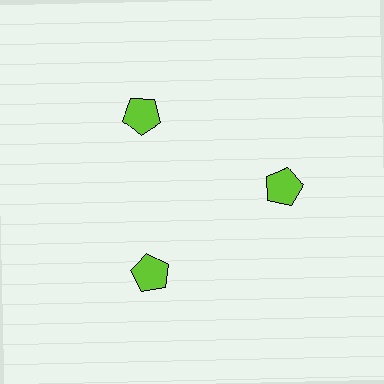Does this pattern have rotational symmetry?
Yes, this pattern has 3-fold rotational symmetry. It looks the same after rotating 120 degrees around the center.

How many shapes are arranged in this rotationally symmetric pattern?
There are 3 shapes, arranged in 3 groups of 1.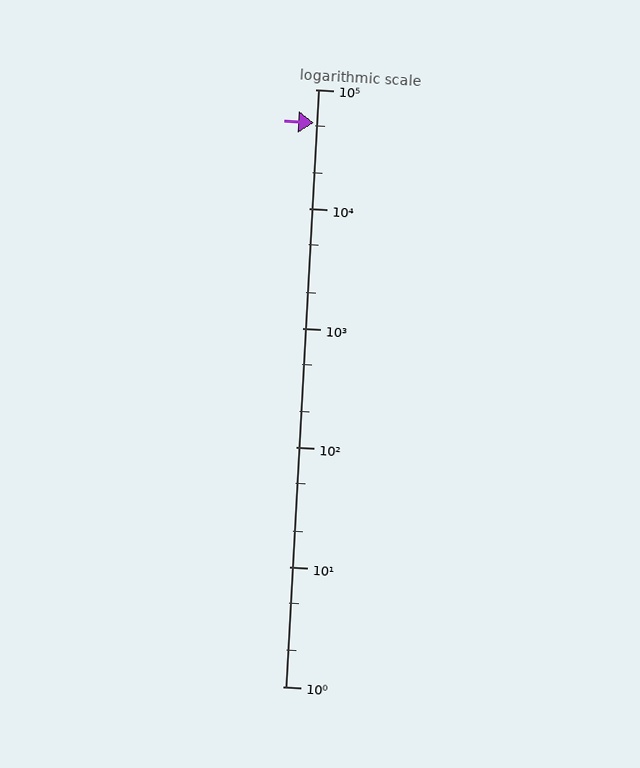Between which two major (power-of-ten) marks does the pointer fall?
The pointer is between 10000 and 100000.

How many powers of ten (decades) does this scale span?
The scale spans 5 decades, from 1 to 100000.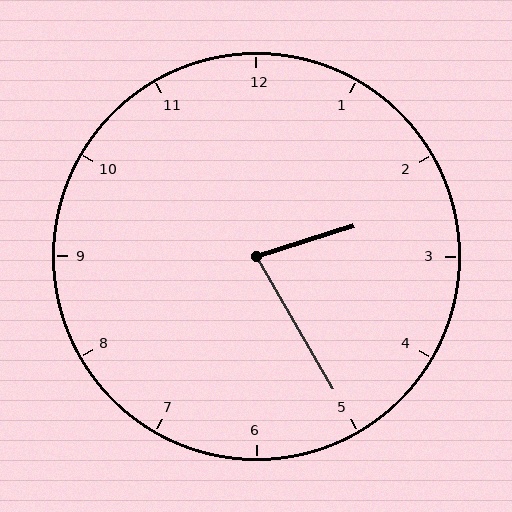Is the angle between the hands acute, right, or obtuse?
It is acute.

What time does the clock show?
2:25.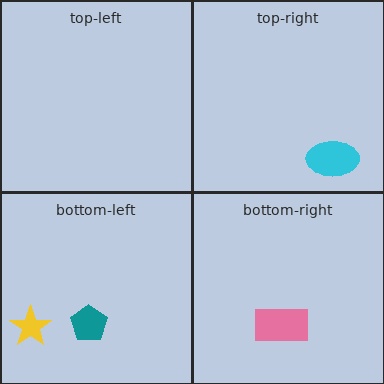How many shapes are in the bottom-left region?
2.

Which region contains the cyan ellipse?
The top-right region.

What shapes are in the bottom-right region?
The pink rectangle.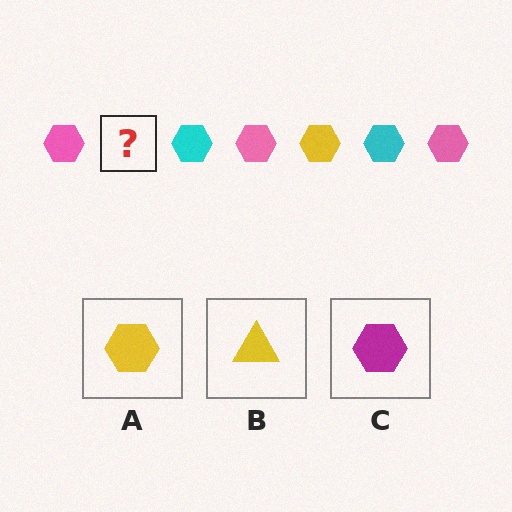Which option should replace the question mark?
Option A.